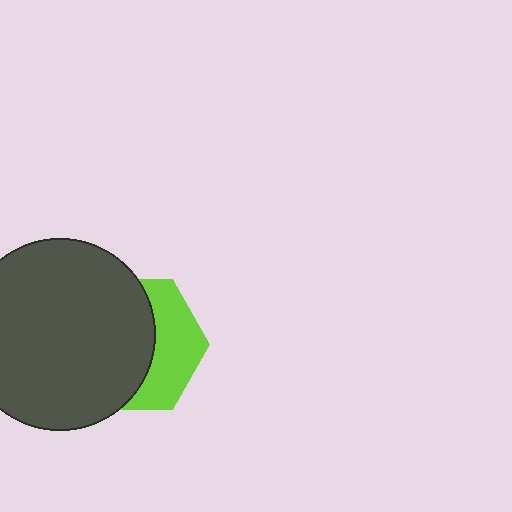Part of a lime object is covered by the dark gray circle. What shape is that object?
It is a hexagon.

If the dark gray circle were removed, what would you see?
You would see the complete lime hexagon.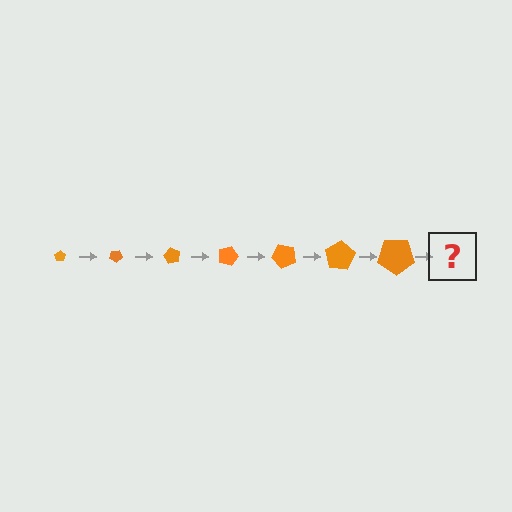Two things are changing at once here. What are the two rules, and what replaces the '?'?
The two rules are that the pentagon grows larger each step and it rotates 30 degrees each step. The '?' should be a pentagon, larger than the previous one and rotated 210 degrees from the start.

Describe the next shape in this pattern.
It should be a pentagon, larger than the previous one and rotated 210 degrees from the start.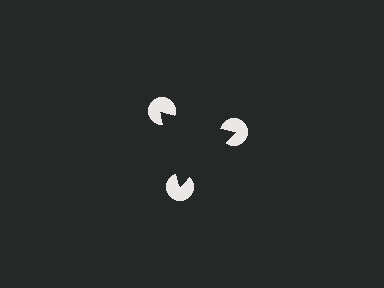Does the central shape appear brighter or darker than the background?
It typically appears slightly darker than the background, even though no actual brightness change is drawn.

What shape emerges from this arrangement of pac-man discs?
An illusory triangle — its edges are inferred from the aligned wedge cuts in the pac-man discs, not physically drawn.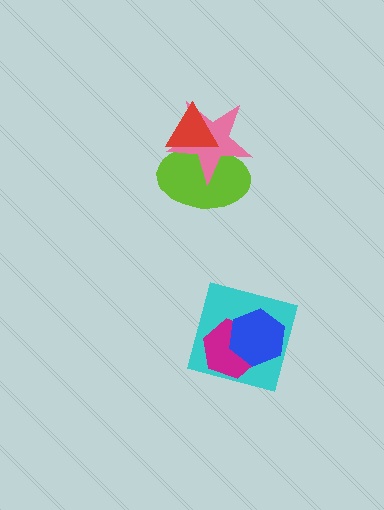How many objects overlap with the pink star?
2 objects overlap with the pink star.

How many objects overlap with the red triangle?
2 objects overlap with the red triangle.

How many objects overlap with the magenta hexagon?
2 objects overlap with the magenta hexagon.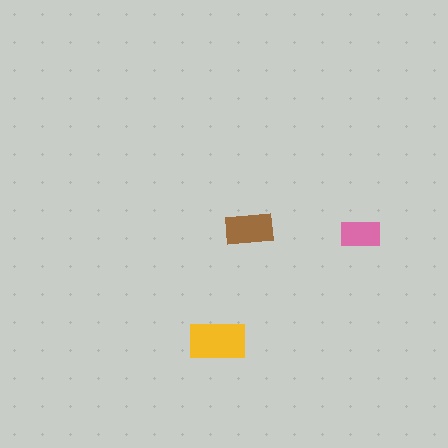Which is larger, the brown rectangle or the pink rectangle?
The brown one.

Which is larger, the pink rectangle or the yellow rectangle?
The yellow one.